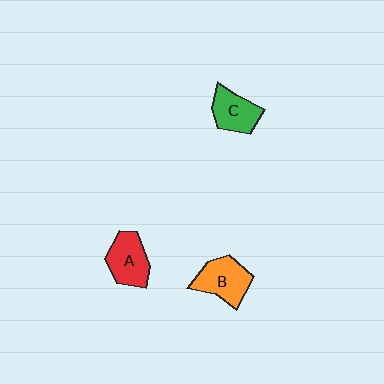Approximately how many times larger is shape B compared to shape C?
Approximately 1.2 times.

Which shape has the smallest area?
Shape C (green).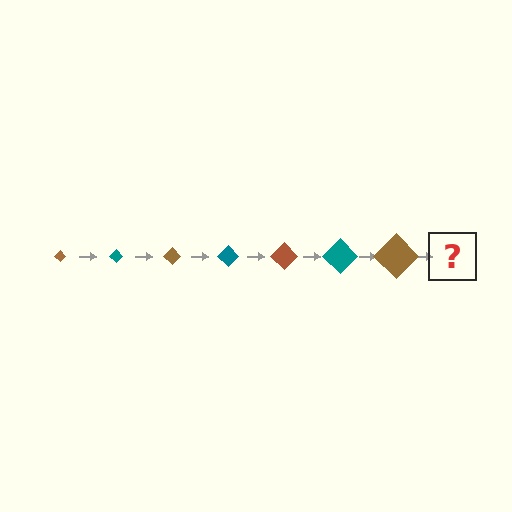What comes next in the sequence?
The next element should be a teal diamond, larger than the previous one.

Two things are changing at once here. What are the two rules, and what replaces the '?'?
The two rules are that the diamond grows larger each step and the color cycles through brown and teal. The '?' should be a teal diamond, larger than the previous one.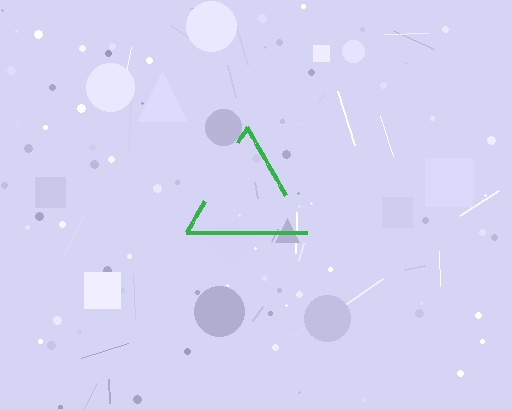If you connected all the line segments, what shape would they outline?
They would outline a triangle.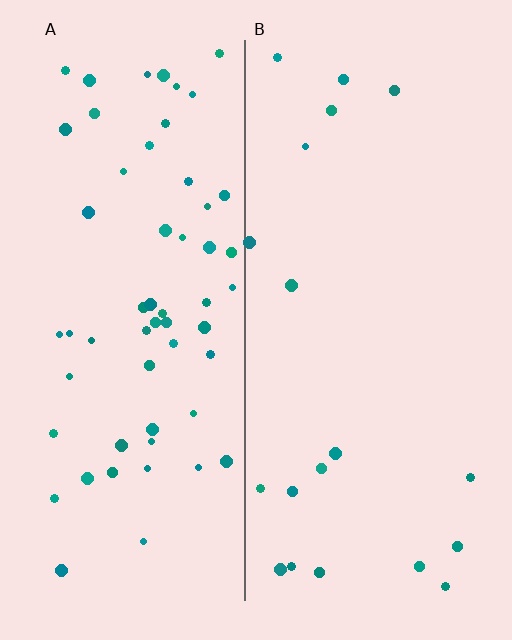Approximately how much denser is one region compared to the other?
Approximately 3.0× — region A over region B.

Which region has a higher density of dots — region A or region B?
A (the left).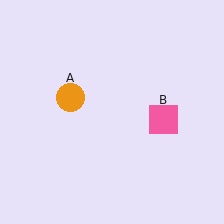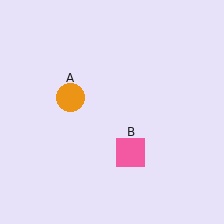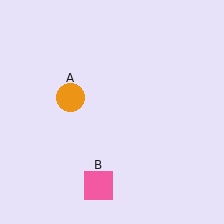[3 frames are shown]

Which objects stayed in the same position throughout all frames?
Orange circle (object A) remained stationary.